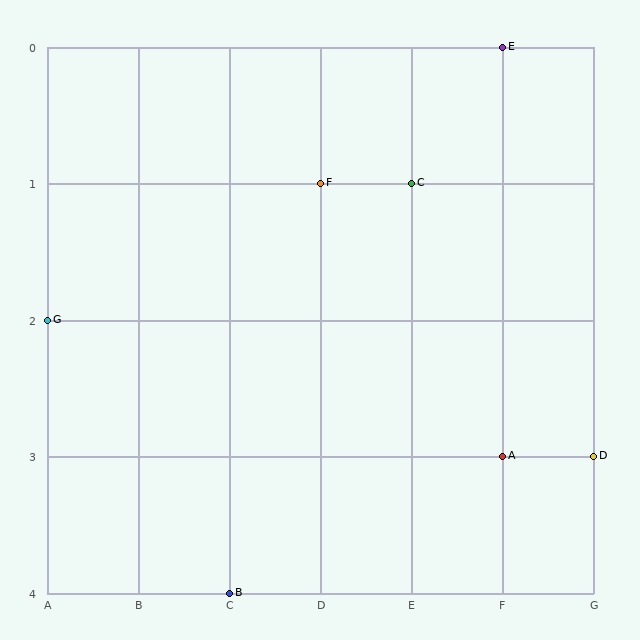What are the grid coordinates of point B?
Point B is at grid coordinates (C, 4).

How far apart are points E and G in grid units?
Points E and G are 5 columns and 2 rows apart (about 5.4 grid units diagonally).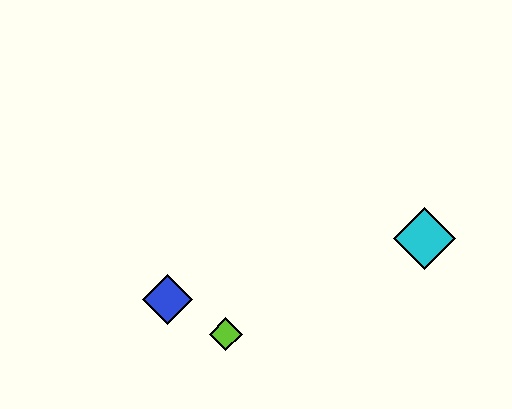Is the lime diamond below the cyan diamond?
Yes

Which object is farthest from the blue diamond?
The cyan diamond is farthest from the blue diamond.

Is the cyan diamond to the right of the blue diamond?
Yes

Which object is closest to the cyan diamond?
The lime diamond is closest to the cyan diamond.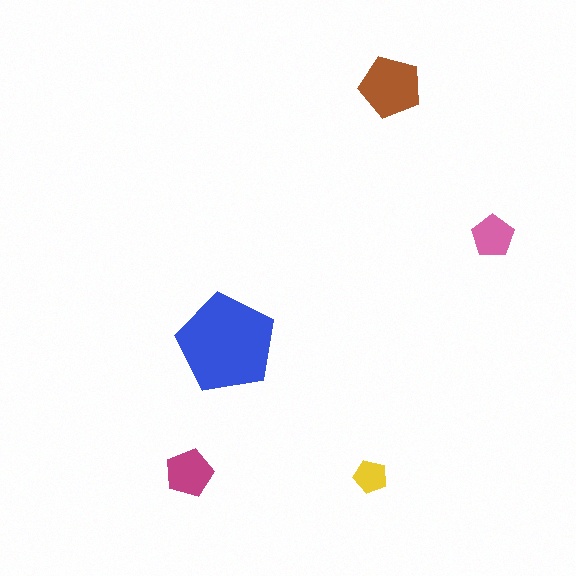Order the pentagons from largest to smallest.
the blue one, the brown one, the magenta one, the pink one, the yellow one.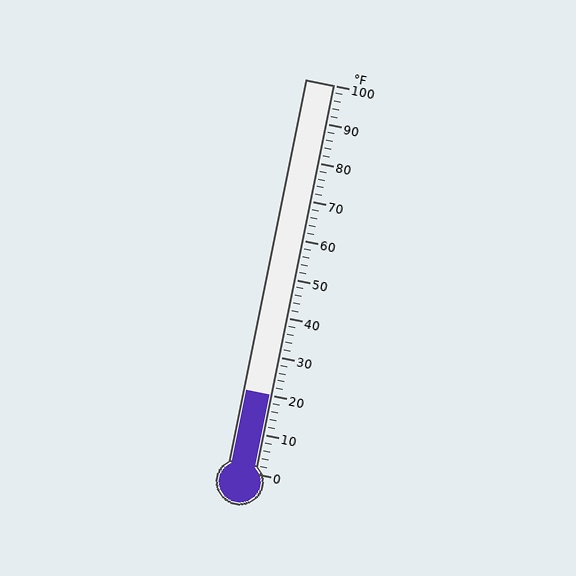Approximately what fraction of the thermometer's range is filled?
The thermometer is filled to approximately 20% of its range.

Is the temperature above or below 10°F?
The temperature is above 10°F.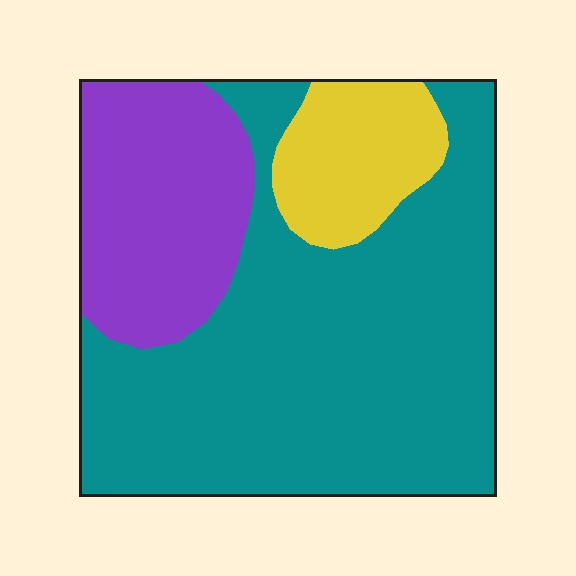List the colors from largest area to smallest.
From largest to smallest: teal, purple, yellow.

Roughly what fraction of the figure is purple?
Purple covers 23% of the figure.